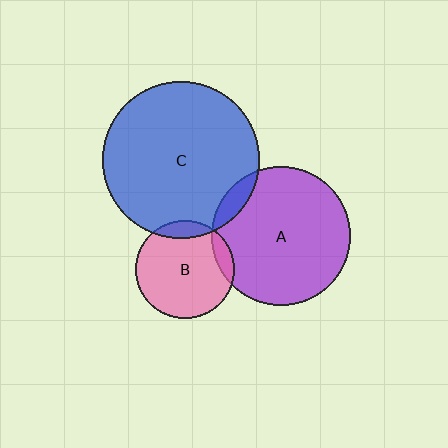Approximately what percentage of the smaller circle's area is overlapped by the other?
Approximately 10%.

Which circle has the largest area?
Circle C (blue).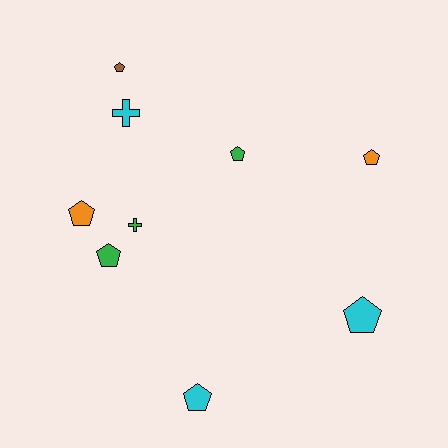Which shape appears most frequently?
Pentagon, with 7 objects.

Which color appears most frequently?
Green, with 3 objects.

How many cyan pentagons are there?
There are 2 cyan pentagons.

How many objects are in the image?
There are 9 objects.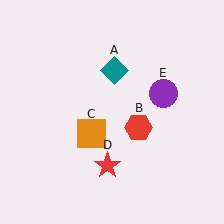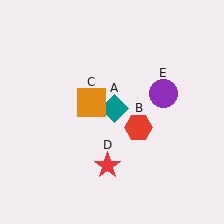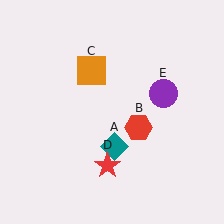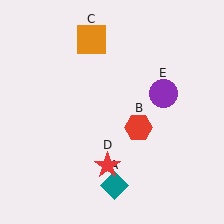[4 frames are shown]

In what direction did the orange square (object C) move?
The orange square (object C) moved up.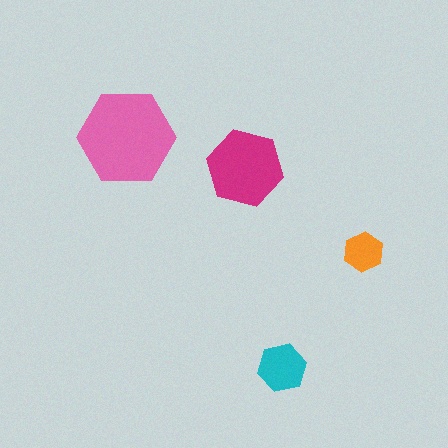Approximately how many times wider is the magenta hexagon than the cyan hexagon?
About 1.5 times wider.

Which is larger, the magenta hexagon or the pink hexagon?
The pink one.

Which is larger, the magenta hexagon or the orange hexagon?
The magenta one.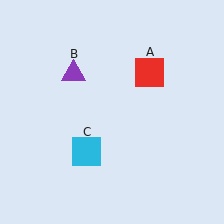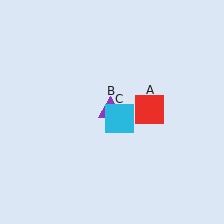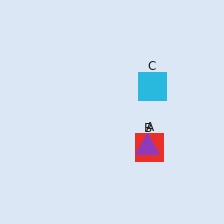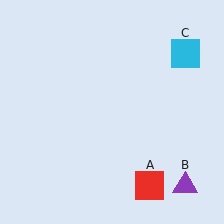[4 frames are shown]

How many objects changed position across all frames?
3 objects changed position: red square (object A), purple triangle (object B), cyan square (object C).